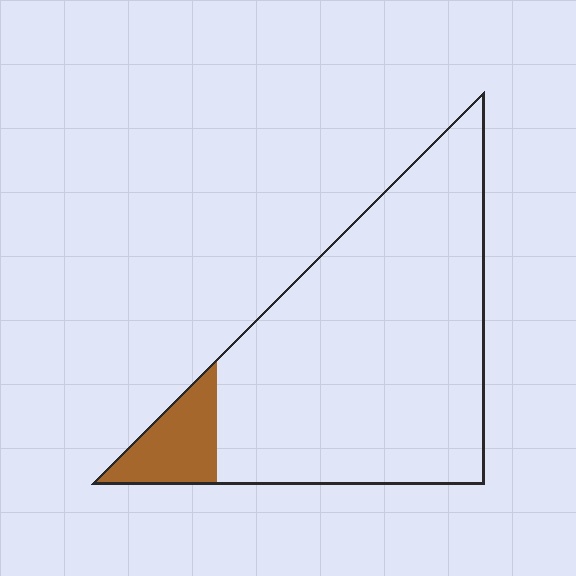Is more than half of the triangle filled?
No.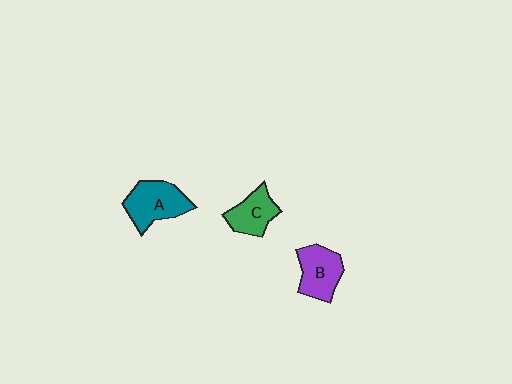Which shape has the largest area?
Shape A (teal).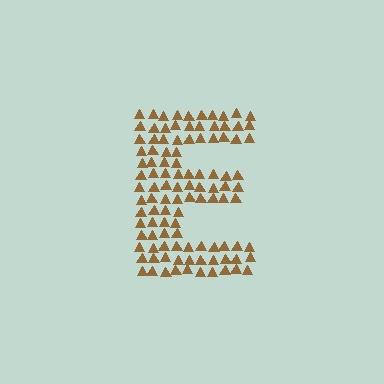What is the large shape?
The large shape is the letter E.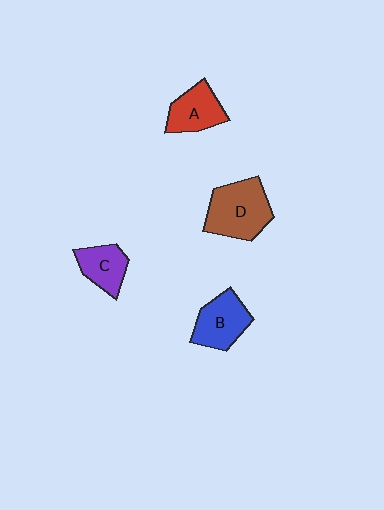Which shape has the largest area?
Shape D (brown).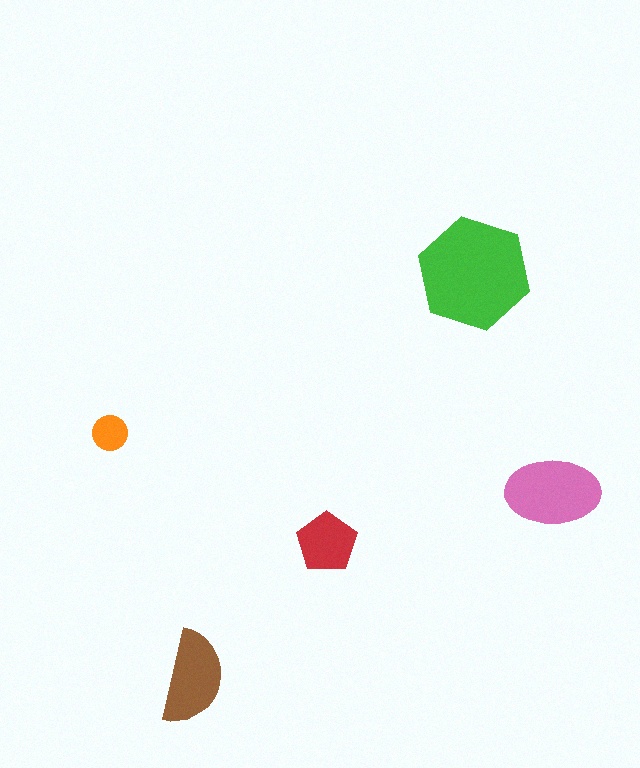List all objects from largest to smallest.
The green hexagon, the pink ellipse, the brown semicircle, the red pentagon, the orange circle.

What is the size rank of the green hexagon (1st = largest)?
1st.